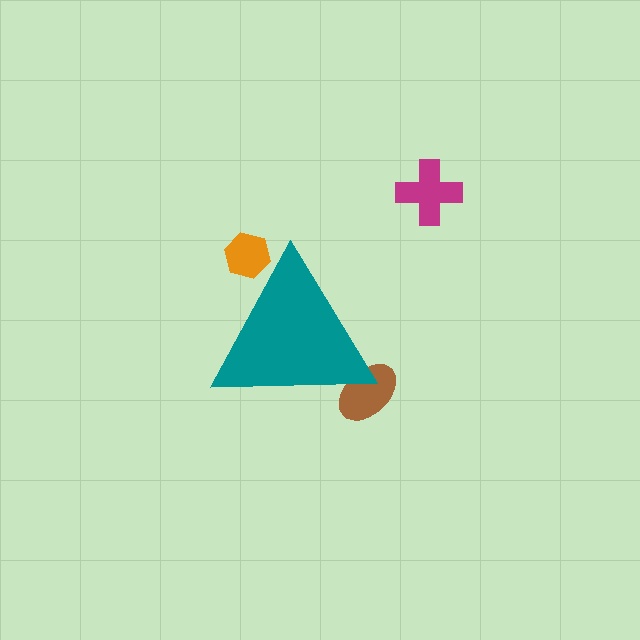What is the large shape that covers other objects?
A teal triangle.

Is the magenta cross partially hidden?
No, the magenta cross is fully visible.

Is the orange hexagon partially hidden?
Yes, the orange hexagon is partially hidden behind the teal triangle.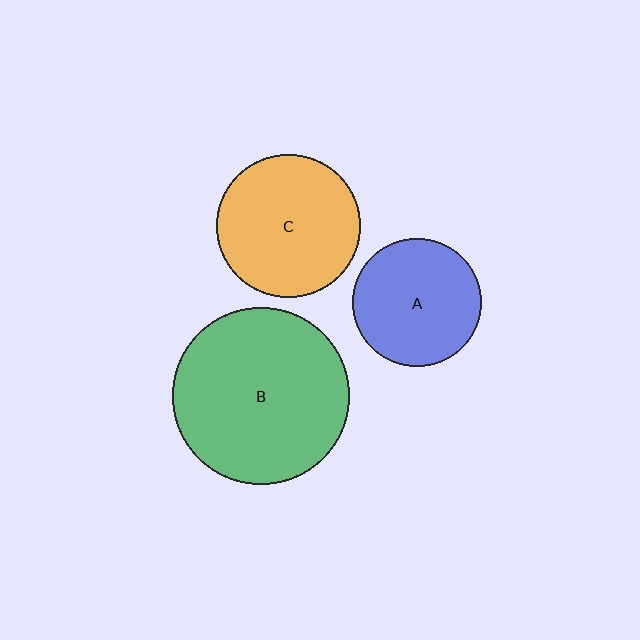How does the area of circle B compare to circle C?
Approximately 1.5 times.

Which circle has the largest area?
Circle B (green).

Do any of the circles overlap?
No, none of the circles overlap.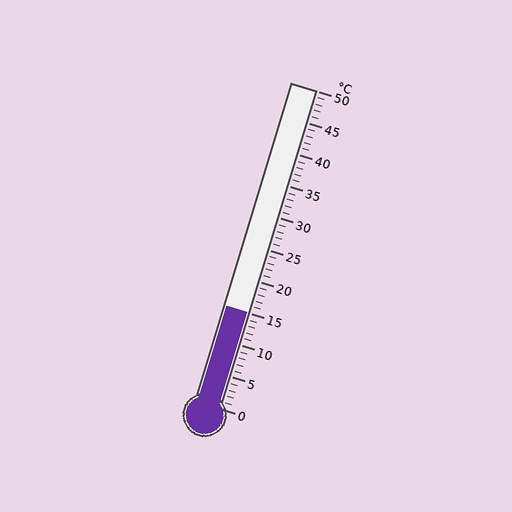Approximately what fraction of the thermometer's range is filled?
The thermometer is filled to approximately 30% of its range.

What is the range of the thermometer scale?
The thermometer scale ranges from 0°C to 50°C.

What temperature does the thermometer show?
The thermometer shows approximately 15°C.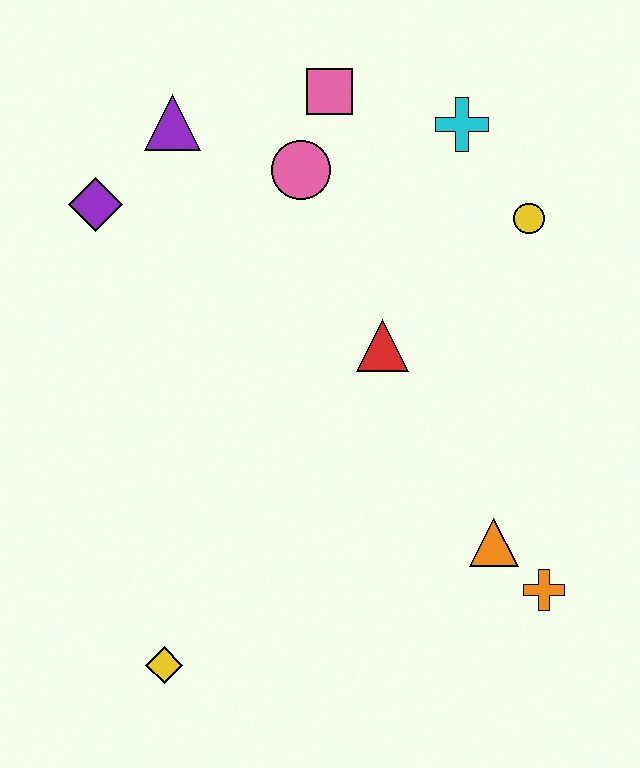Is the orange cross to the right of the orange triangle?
Yes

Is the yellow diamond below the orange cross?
Yes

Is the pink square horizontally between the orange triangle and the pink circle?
Yes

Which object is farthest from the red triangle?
The yellow diamond is farthest from the red triangle.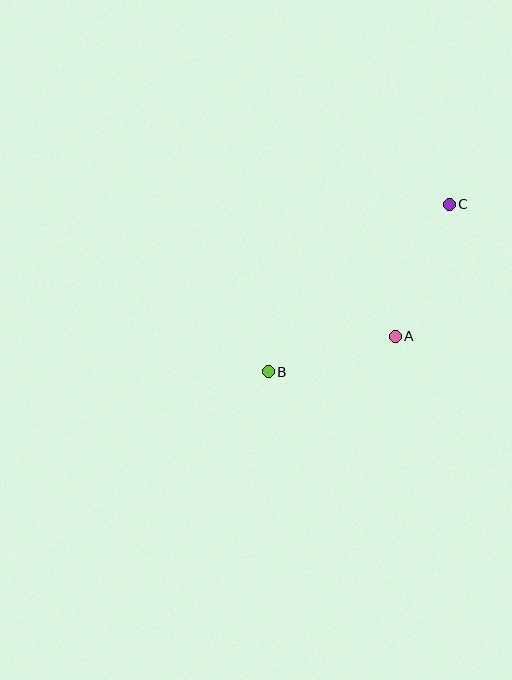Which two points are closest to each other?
Points A and B are closest to each other.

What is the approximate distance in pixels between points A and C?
The distance between A and C is approximately 143 pixels.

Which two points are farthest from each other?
Points B and C are farthest from each other.